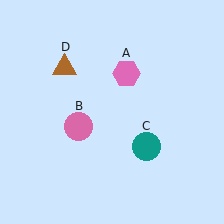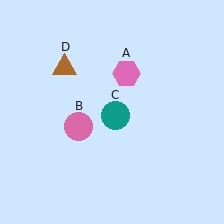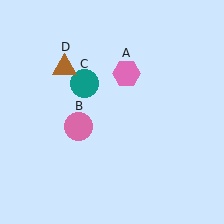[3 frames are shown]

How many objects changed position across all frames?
1 object changed position: teal circle (object C).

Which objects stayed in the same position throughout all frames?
Pink hexagon (object A) and pink circle (object B) and brown triangle (object D) remained stationary.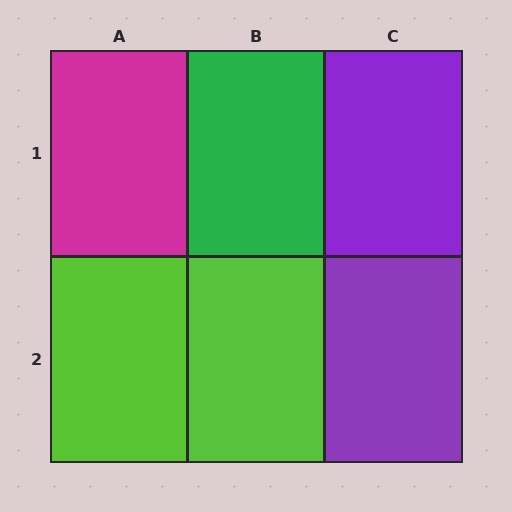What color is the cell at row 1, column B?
Green.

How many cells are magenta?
1 cell is magenta.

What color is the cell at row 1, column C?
Purple.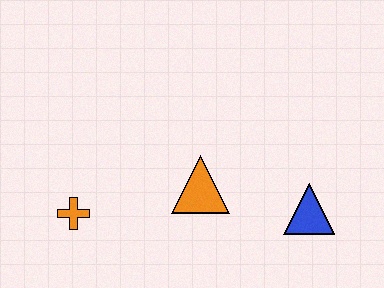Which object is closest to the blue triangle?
The orange triangle is closest to the blue triangle.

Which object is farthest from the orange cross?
The blue triangle is farthest from the orange cross.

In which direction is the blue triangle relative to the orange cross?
The blue triangle is to the right of the orange cross.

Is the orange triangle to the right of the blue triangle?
No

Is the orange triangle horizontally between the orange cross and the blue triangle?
Yes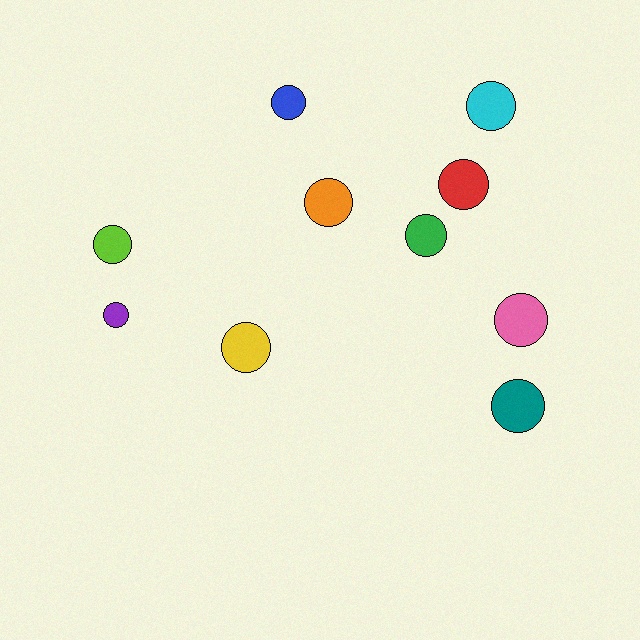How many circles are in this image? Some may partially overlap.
There are 10 circles.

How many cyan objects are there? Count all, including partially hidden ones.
There is 1 cyan object.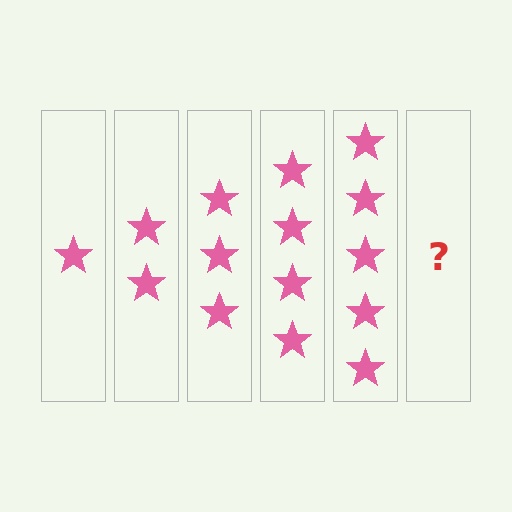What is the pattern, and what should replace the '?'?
The pattern is that each step adds one more star. The '?' should be 6 stars.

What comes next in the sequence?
The next element should be 6 stars.